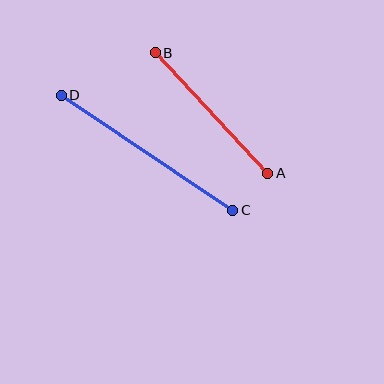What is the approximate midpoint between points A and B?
The midpoint is at approximately (211, 113) pixels.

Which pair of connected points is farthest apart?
Points C and D are farthest apart.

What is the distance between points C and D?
The distance is approximately 206 pixels.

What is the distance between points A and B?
The distance is approximately 165 pixels.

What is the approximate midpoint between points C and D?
The midpoint is at approximately (147, 153) pixels.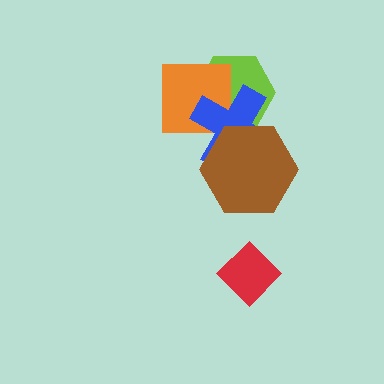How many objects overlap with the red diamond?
0 objects overlap with the red diamond.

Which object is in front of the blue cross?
The brown hexagon is in front of the blue cross.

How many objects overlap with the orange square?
2 objects overlap with the orange square.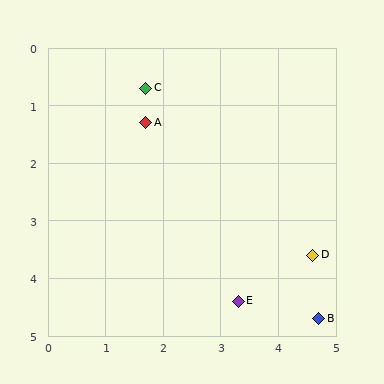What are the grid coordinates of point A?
Point A is at approximately (1.7, 1.3).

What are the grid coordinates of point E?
Point E is at approximately (3.3, 4.4).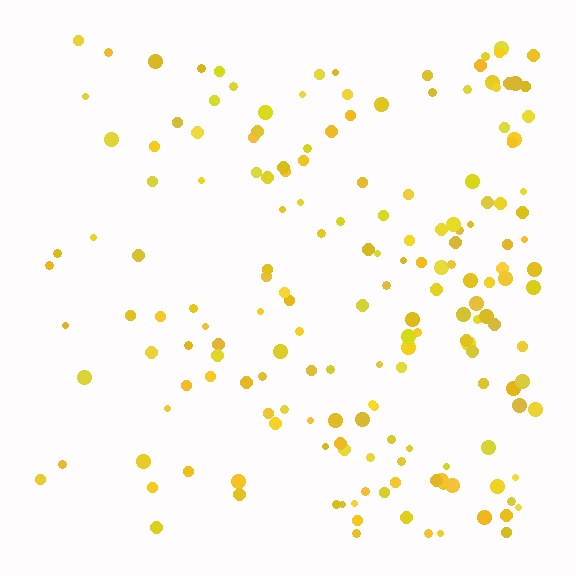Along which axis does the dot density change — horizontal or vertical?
Horizontal.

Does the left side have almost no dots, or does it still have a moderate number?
Still a moderate number, just noticeably fewer than the right.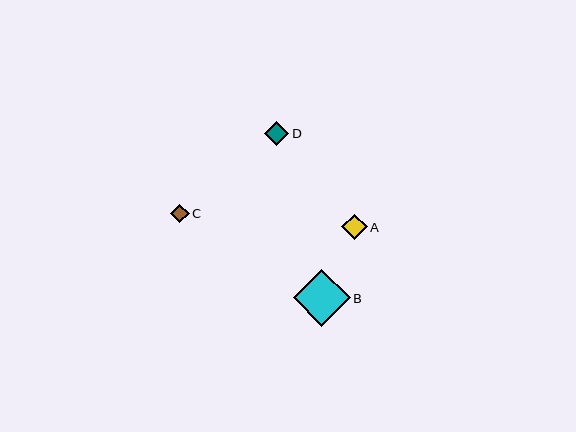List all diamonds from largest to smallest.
From largest to smallest: B, A, D, C.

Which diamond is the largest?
Diamond B is the largest with a size of approximately 57 pixels.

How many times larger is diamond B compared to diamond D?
Diamond B is approximately 2.3 times the size of diamond D.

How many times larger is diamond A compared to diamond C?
Diamond A is approximately 1.4 times the size of diamond C.